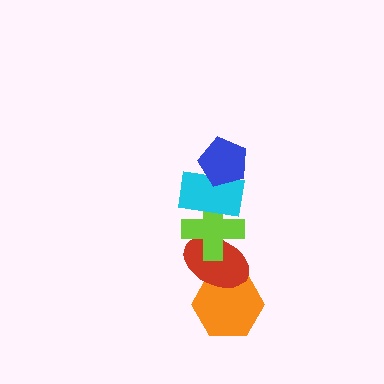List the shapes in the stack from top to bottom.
From top to bottom: the blue pentagon, the cyan rectangle, the lime cross, the red ellipse, the orange hexagon.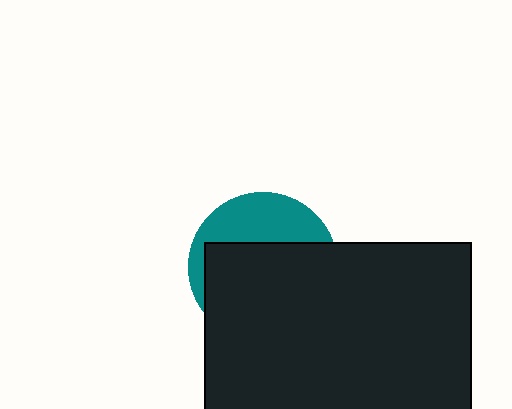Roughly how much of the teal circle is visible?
A small part of it is visible (roughly 34%).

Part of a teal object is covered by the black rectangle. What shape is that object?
It is a circle.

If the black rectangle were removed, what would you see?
You would see the complete teal circle.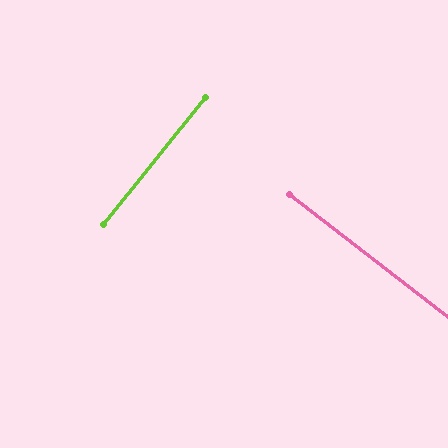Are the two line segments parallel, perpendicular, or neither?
Perpendicular — they meet at approximately 89°.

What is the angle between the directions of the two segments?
Approximately 89 degrees.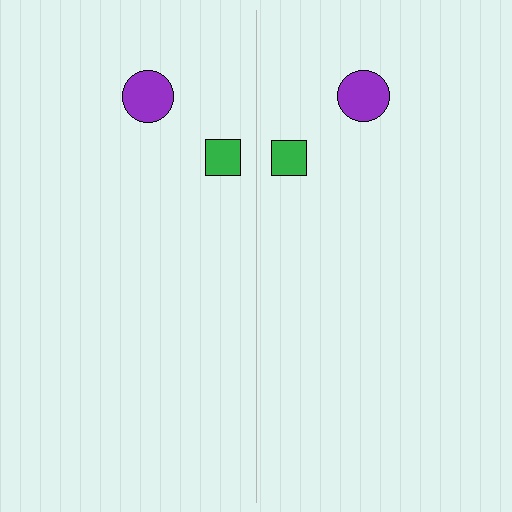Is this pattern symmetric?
Yes, this pattern has bilateral (reflection) symmetry.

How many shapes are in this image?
There are 4 shapes in this image.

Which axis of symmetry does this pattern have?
The pattern has a vertical axis of symmetry running through the center of the image.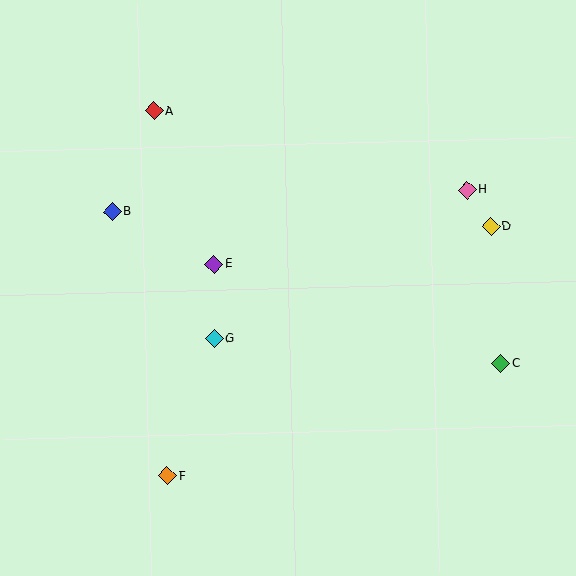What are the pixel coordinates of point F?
Point F is at (167, 476).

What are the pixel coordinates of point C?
Point C is at (501, 363).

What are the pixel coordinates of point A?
Point A is at (154, 111).